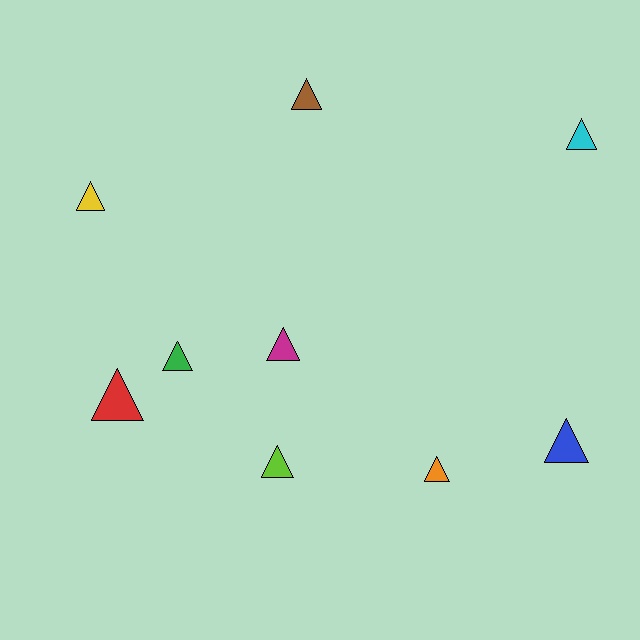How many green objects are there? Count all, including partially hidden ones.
There is 1 green object.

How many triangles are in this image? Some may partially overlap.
There are 9 triangles.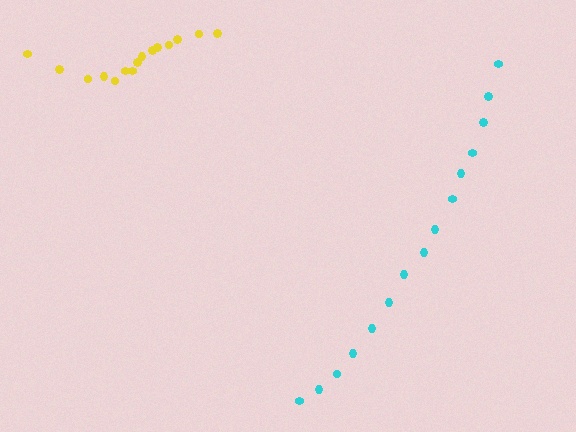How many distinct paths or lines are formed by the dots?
There are 2 distinct paths.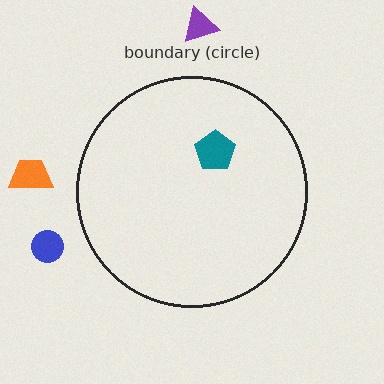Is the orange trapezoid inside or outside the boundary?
Outside.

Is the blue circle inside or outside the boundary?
Outside.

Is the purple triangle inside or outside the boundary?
Outside.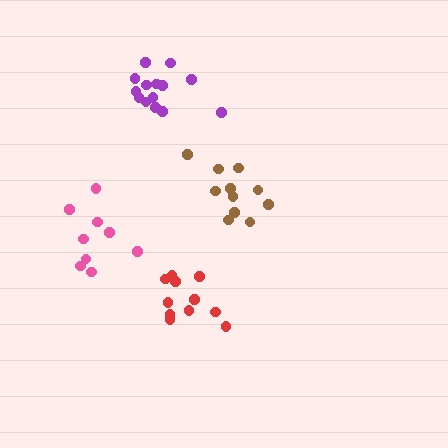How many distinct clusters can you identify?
There are 4 distinct clusters.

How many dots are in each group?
Group 1: 11 dots, Group 2: 11 dots, Group 3: 14 dots, Group 4: 9 dots (45 total).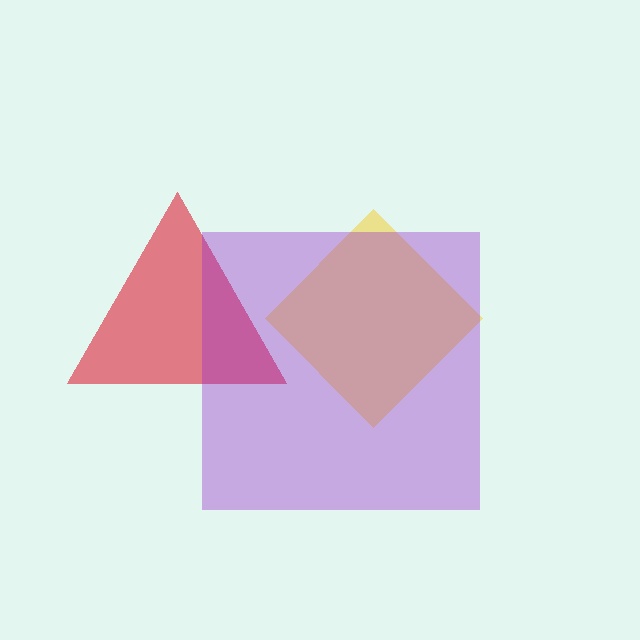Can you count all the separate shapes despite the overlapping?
Yes, there are 3 separate shapes.